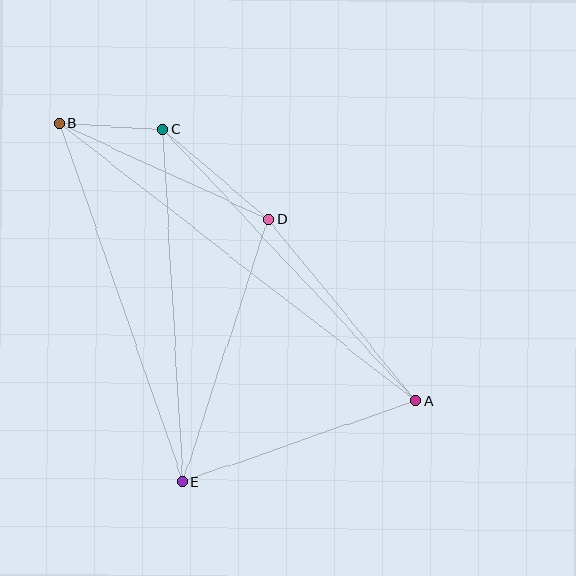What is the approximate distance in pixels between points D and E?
The distance between D and E is approximately 276 pixels.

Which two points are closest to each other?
Points B and C are closest to each other.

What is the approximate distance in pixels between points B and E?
The distance between B and E is approximately 379 pixels.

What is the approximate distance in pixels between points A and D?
The distance between A and D is approximately 234 pixels.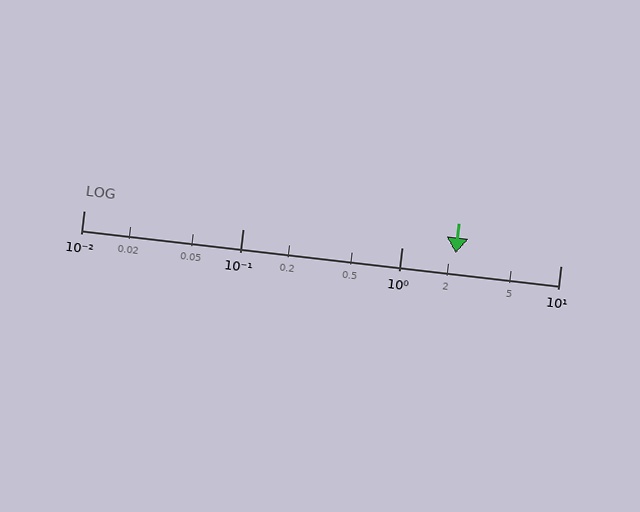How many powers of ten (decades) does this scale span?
The scale spans 3 decades, from 0.01 to 10.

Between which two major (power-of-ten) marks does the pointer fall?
The pointer is between 1 and 10.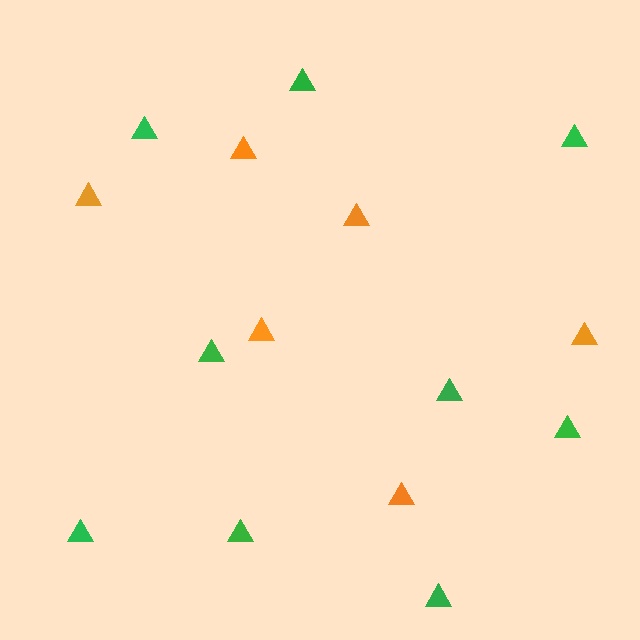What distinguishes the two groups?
There are 2 groups: one group of green triangles (9) and one group of orange triangles (6).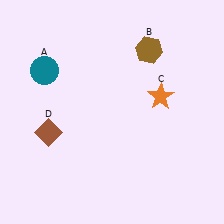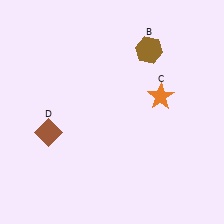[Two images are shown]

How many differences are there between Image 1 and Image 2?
There is 1 difference between the two images.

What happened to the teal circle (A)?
The teal circle (A) was removed in Image 2. It was in the top-left area of Image 1.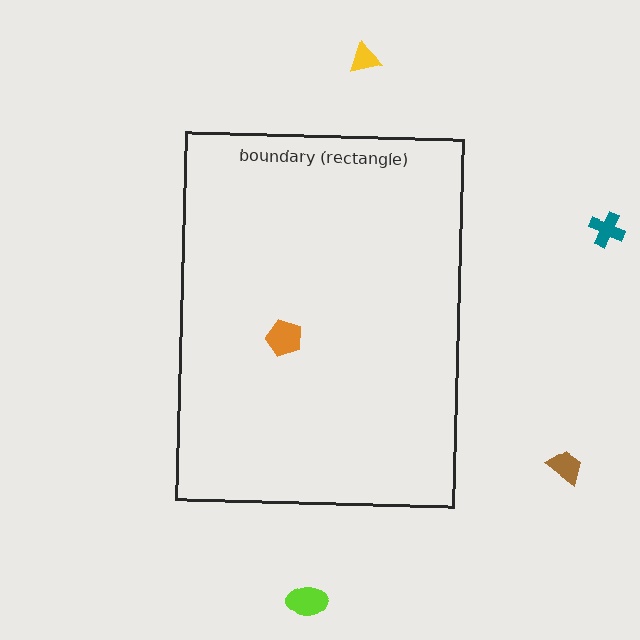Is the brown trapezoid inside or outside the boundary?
Outside.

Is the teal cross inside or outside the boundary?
Outside.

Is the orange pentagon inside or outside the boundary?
Inside.